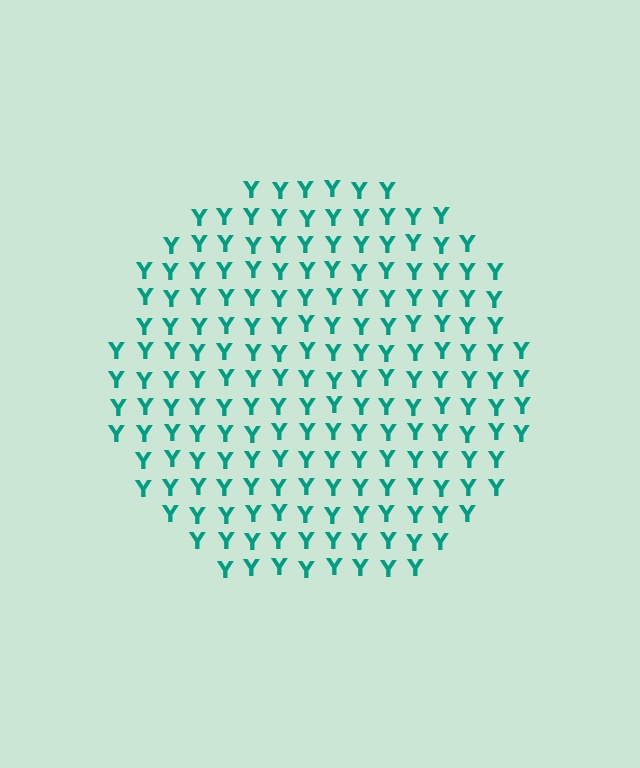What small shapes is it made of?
It is made of small letter Y's.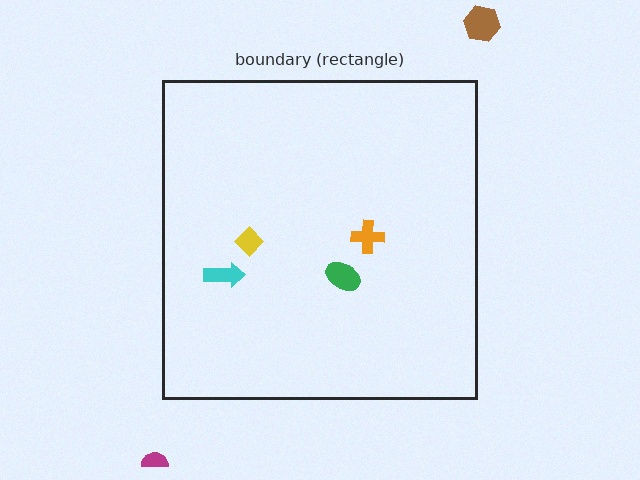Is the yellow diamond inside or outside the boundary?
Inside.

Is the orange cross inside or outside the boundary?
Inside.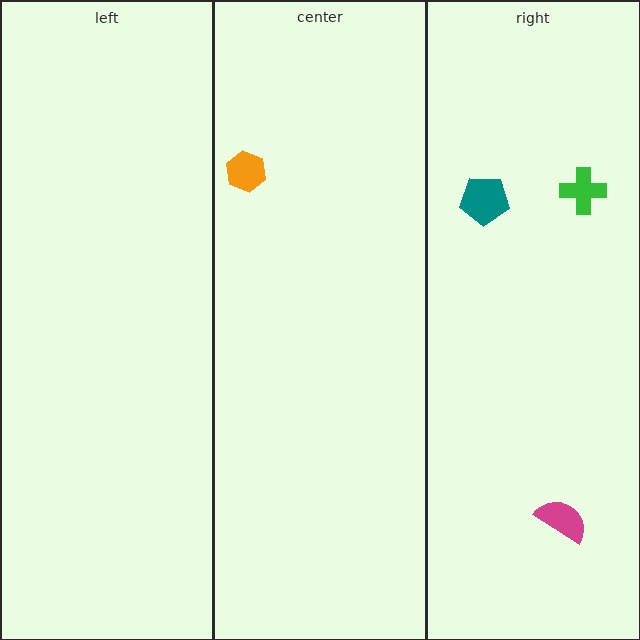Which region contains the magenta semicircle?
The right region.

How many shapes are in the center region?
1.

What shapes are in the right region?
The magenta semicircle, the teal pentagon, the green cross.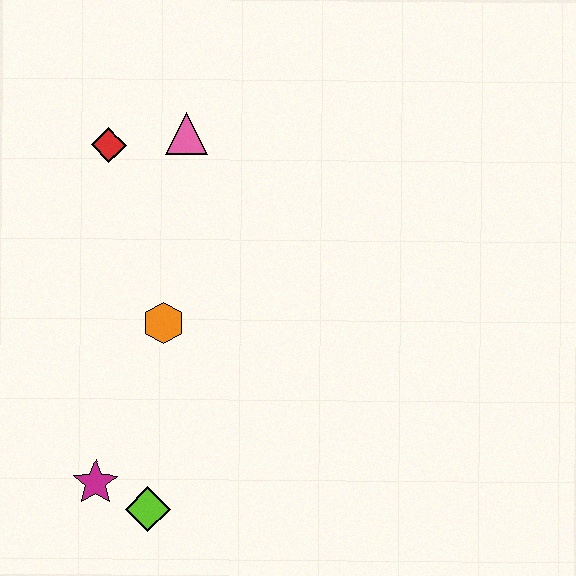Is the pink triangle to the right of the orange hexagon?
Yes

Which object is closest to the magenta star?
The lime diamond is closest to the magenta star.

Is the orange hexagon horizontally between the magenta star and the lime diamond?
No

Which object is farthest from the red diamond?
The lime diamond is farthest from the red diamond.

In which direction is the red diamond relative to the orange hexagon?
The red diamond is above the orange hexagon.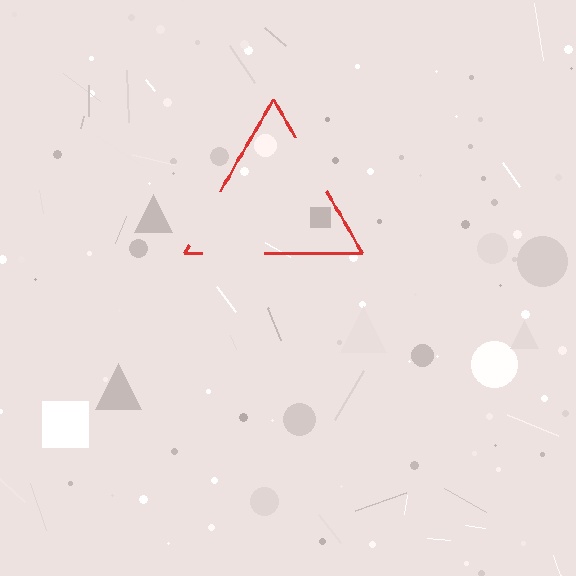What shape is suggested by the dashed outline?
The dashed outline suggests a triangle.